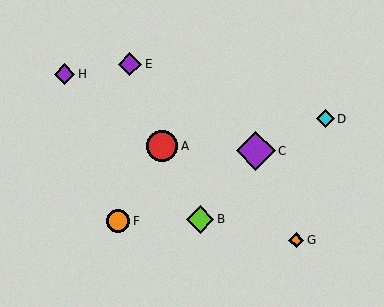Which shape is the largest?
The purple diamond (labeled C) is the largest.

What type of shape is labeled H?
Shape H is a purple diamond.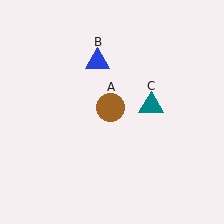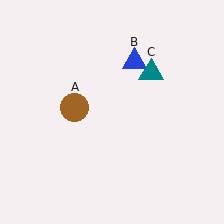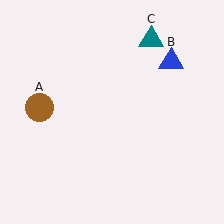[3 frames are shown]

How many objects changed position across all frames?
3 objects changed position: brown circle (object A), blue triangle (object B), teal triangle (object C).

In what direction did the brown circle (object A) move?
The brown circle (object A) moved left.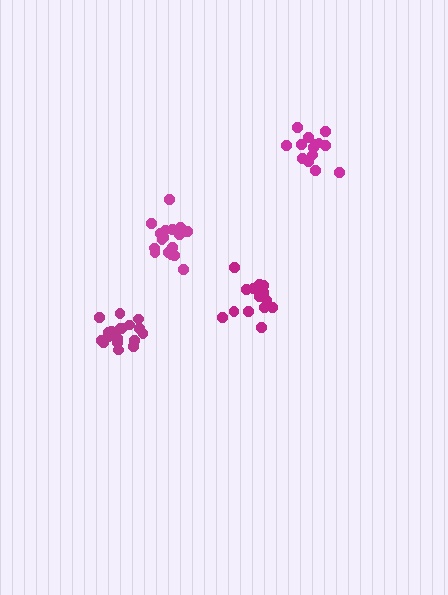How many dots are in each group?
Group 1: 19 dots, Group 2: 14 dots, Group 3: 14 dots, Group 4: 18 dots (65 total).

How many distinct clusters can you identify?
There are 4 distinct clusters.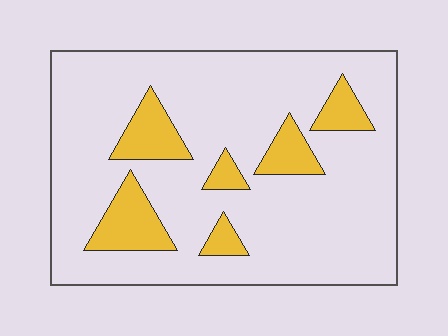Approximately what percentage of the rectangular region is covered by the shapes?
Approximately 15%.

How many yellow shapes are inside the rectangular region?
6.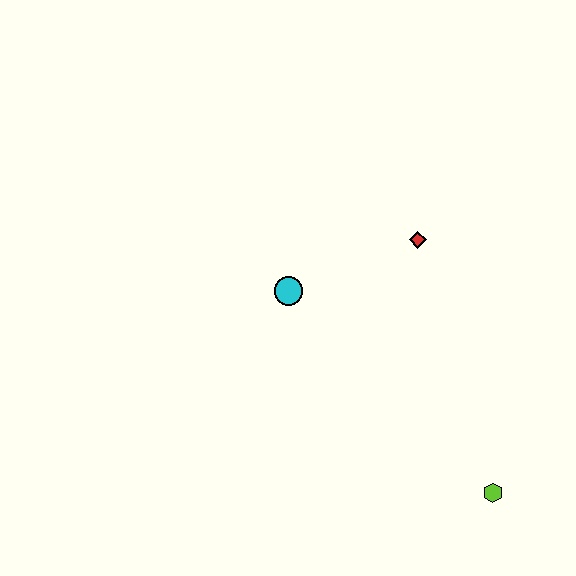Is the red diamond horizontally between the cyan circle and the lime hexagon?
Yes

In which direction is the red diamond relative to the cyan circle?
The red diamond is to the right of the cyan circle.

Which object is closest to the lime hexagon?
The red diamond is closest to the lime hexagon.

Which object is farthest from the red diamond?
The lime hexagon is farthest from the red diamond.